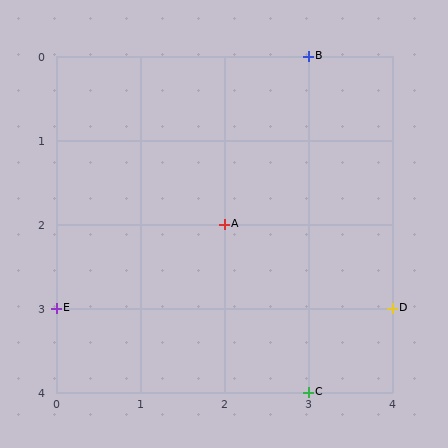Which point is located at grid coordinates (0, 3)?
Point E is at (0, 3).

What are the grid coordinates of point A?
Point A is at grid coordinates (2, 2).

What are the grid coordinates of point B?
Point B is at grid coordinates (3, 0).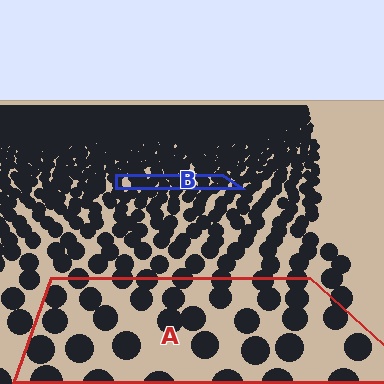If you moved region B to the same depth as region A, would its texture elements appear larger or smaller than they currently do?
They would appear larger. At a closer depth, the same texture elements are projected at a bigger on-screen size.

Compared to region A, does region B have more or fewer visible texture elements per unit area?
Region B has more texture elements per unit area — they are packed more densely because it is farther away.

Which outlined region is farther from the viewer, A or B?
Region B is farther from the viewer — the texture elements inside it appear smaller and more densely packed.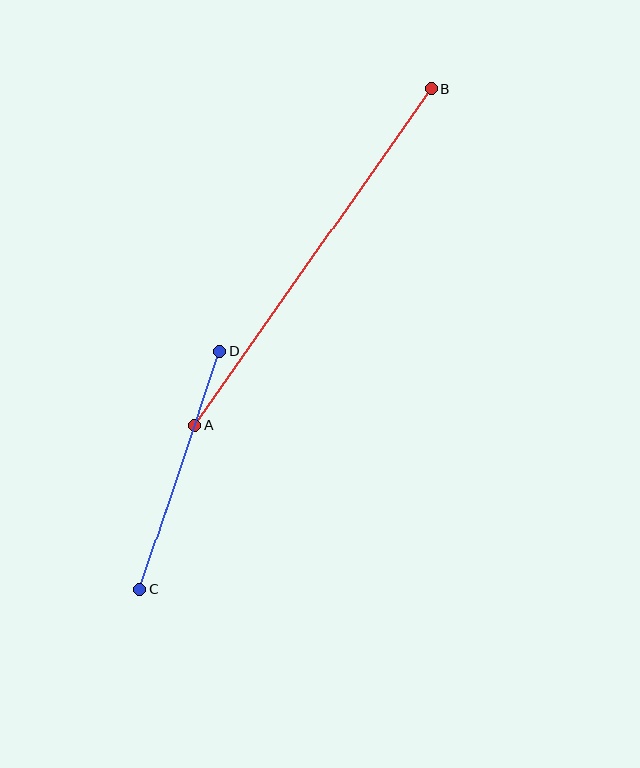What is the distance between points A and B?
The distance is approximately 411 pixels.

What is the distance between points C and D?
The distance is approximately 252 pixels.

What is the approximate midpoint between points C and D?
The midpoint is at approximately (180, 470) pixels.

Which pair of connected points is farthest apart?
Points A and B are farthest apart.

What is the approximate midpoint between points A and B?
The midpoint is at approximately (313, 257) pixels.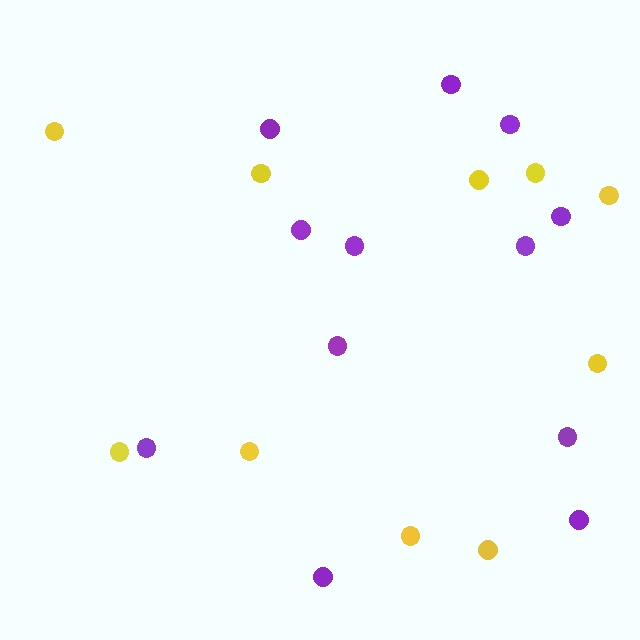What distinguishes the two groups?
There are 2 groups: one group of purple circles (12) and one group of yellow circles (10).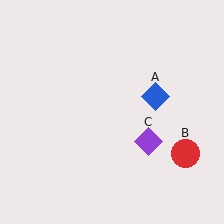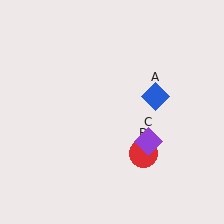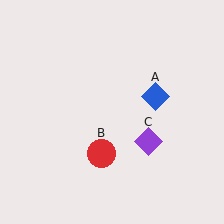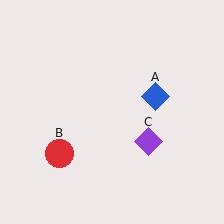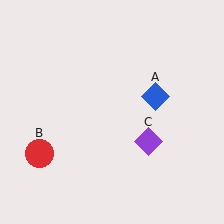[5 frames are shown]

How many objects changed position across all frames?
1 object changed position: red circle (object B).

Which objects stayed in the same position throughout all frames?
Blue diamond (object A) and purple diamond (object C) remained stationary.